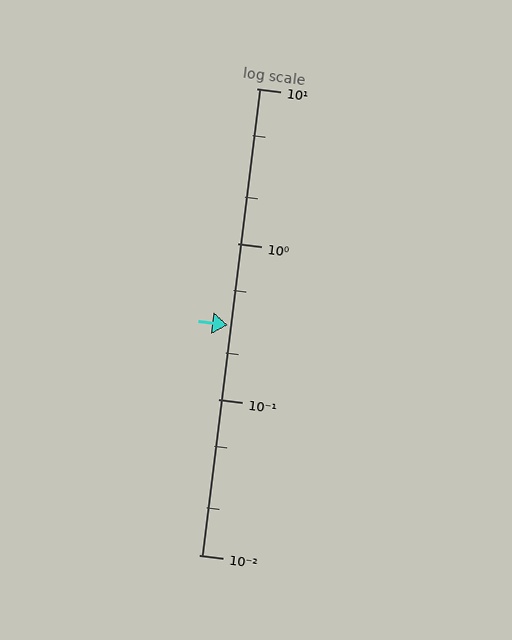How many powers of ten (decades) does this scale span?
The scale spans 3 decades, from 0.01 to 10.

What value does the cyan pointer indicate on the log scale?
The pointer indicates approximately 0.3.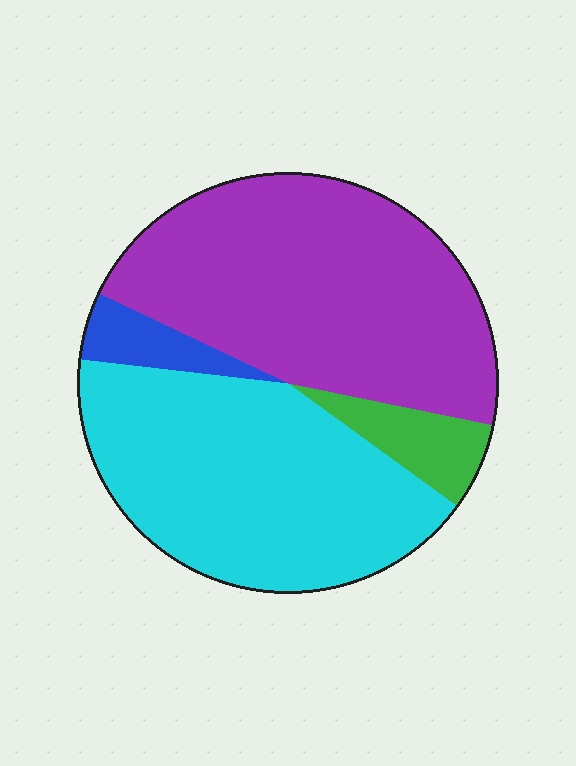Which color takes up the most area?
Purple, at roughly 45%.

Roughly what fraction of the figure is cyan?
Cyan covers about 40% of the figure.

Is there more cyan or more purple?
Purple.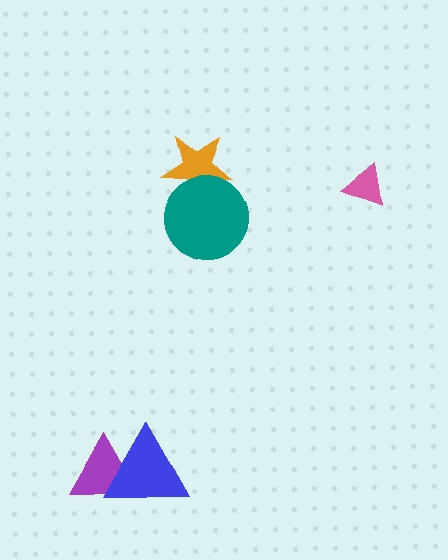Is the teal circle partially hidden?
No, no other shape covers it.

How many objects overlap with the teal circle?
1 object overlaps with the teal circle.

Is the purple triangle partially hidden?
Yes, it is partially covered by another shape.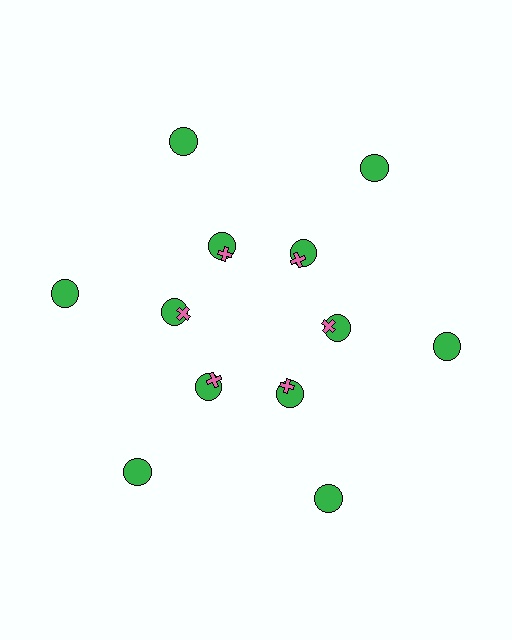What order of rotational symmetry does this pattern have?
This pattern has 6-fold rotational symmetry.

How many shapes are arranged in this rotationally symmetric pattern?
There are 18 shapes, arranged in 6 groups of 3.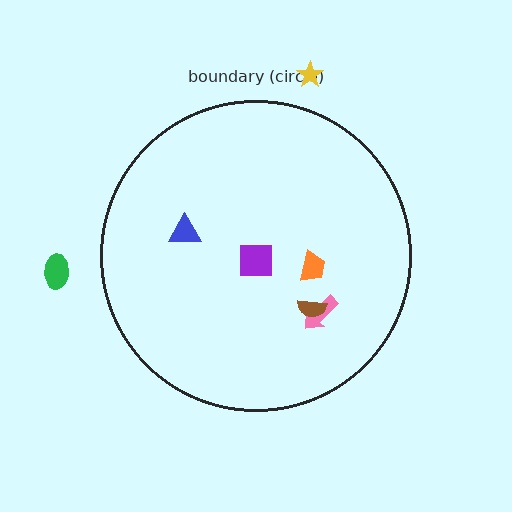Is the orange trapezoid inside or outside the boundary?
Inside.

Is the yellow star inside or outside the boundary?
Outside.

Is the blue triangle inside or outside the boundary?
Inside.